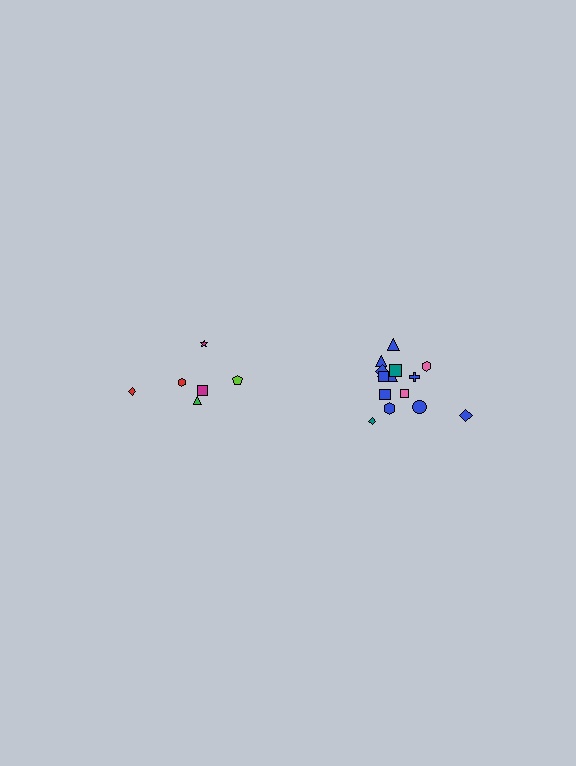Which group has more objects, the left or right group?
The right group.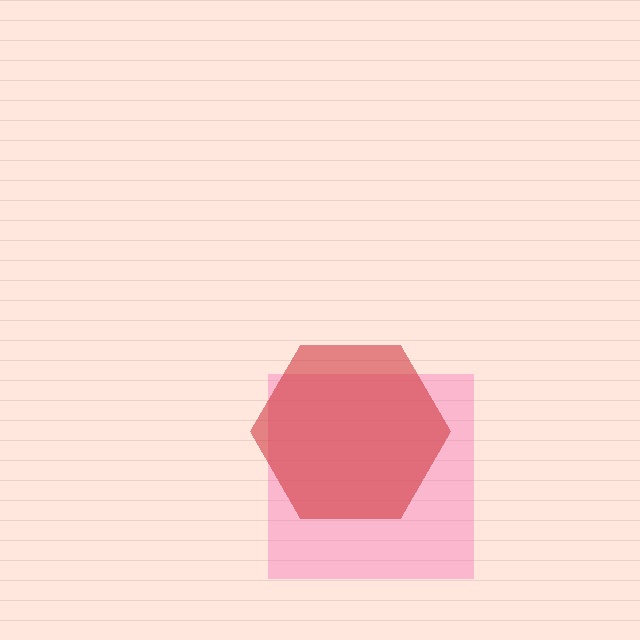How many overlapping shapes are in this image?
There are 2 overlapping shapes in the image.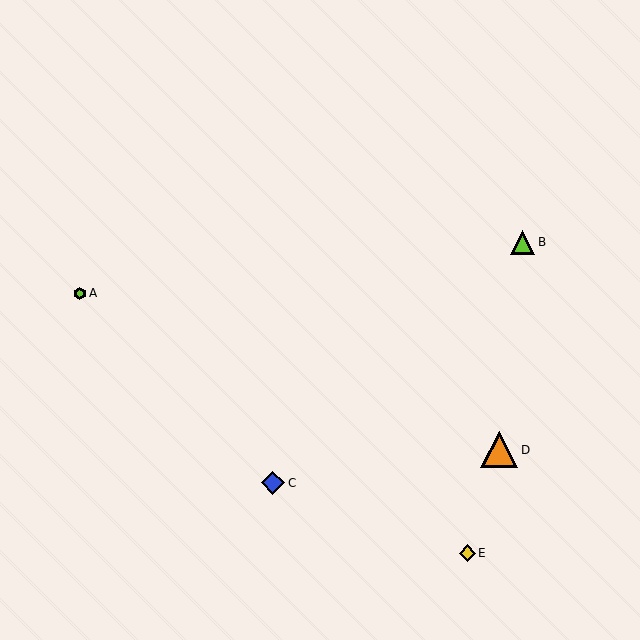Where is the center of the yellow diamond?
The center of the yellow diamond is at (467, 553).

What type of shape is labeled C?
Shape C is a blue diamond.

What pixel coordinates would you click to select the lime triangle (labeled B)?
Click at (523, 242) to select the lime triangle B.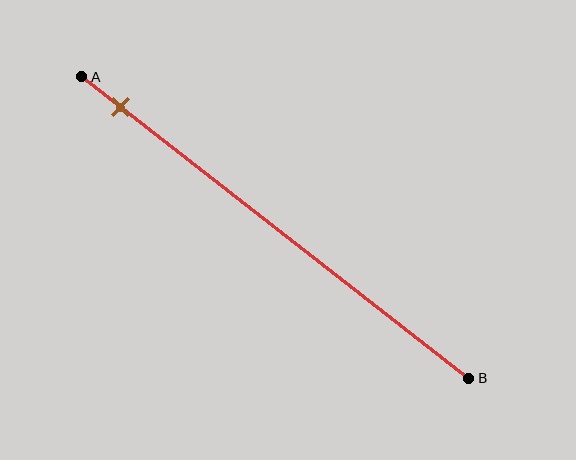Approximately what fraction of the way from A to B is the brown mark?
The brown mark is approximately 10% of the way from A to B.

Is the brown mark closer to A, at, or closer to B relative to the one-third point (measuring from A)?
The brown mark is closer to point A than the one-third point of segment AB.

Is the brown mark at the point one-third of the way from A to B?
No, the mark is at about 10% from A, not at the 33% one-third point.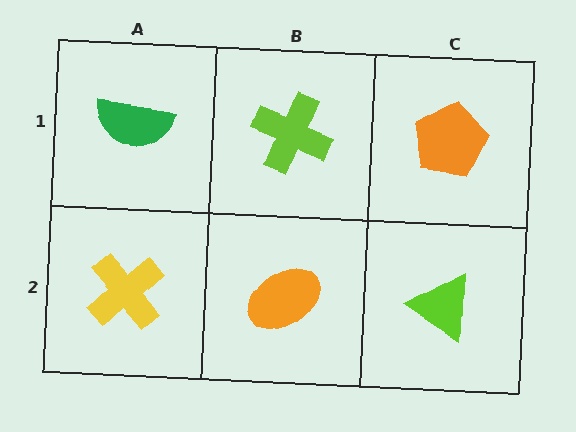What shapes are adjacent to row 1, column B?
An orange ellipse (row 2, column B), a green semicircle (row 1, column A), an orange pentagon (row 1, column C).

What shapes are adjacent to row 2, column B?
A lime cross (row 1, column B), a yellow cross (row 2, column A), a lime triangle (row 2, column C).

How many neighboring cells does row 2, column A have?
2.